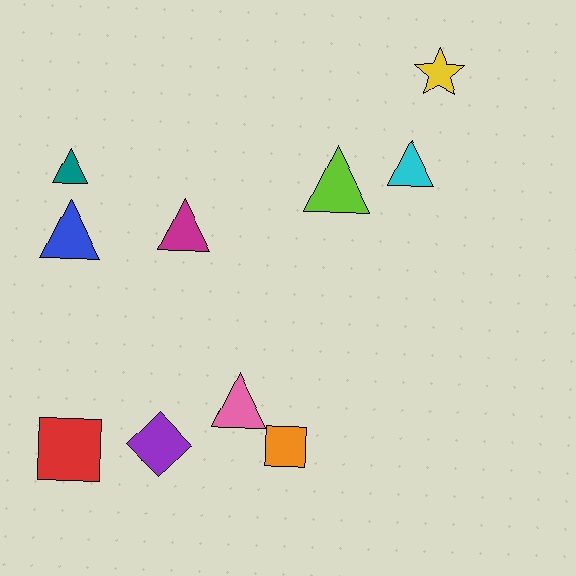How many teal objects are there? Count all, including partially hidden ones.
There is 1 teal object.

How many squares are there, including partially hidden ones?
There are 2 squares.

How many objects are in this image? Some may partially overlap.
There are 10 objects.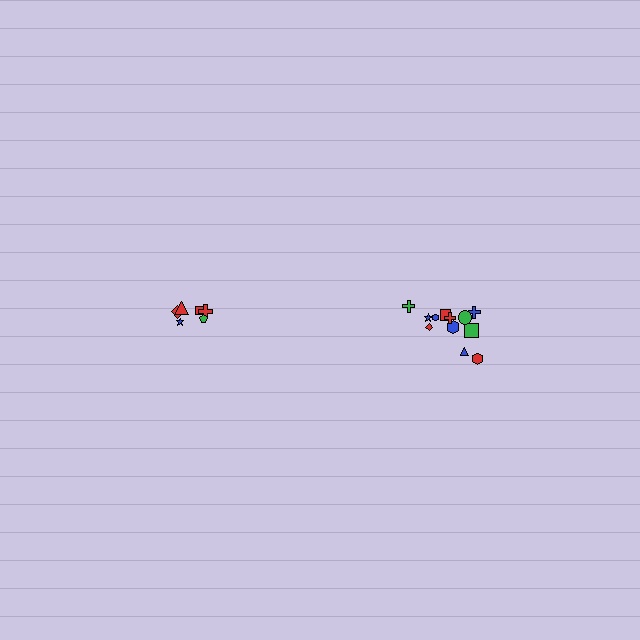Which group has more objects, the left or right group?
The right group.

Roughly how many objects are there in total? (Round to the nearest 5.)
Roughly 20 objects in total.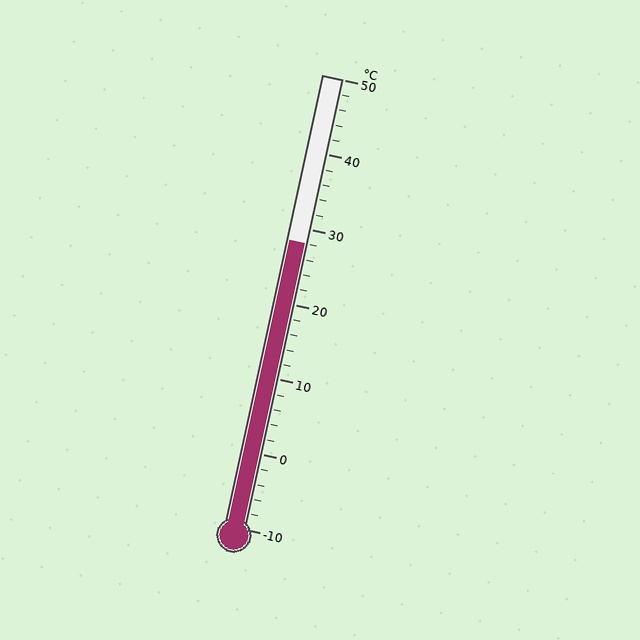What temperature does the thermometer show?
The thermometer shows approximately 28°C.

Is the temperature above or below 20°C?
The temperature is above 20°C.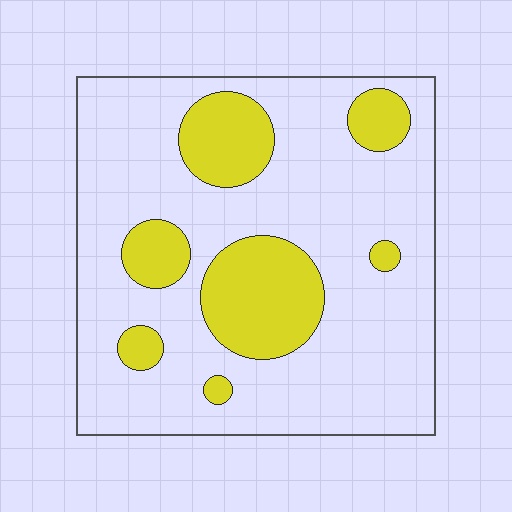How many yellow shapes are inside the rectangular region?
7.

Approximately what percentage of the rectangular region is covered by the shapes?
Approximately 25%.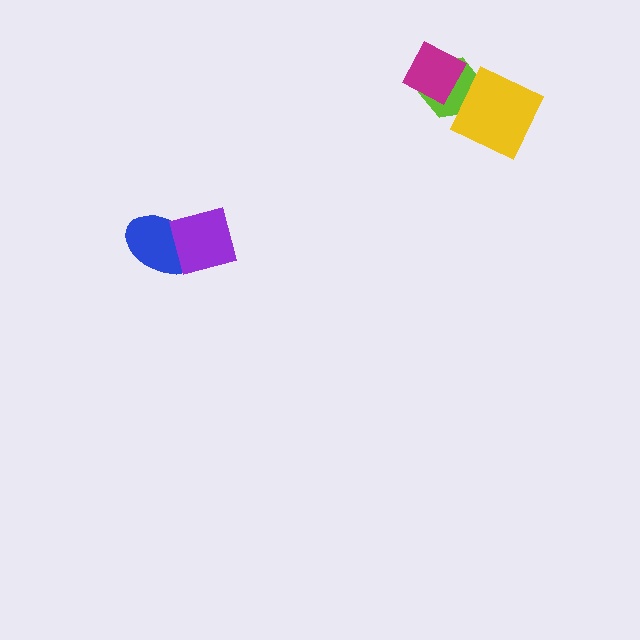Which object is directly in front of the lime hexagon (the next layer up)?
The yellow diamond is directly in front of the lime hexagon.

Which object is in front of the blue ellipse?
The purple square is in front of the blue ellipse.